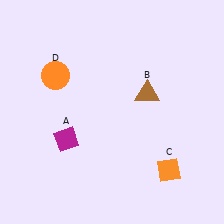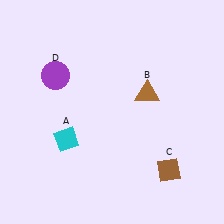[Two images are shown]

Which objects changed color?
A changed from magenta to cyan. C changed from orange to brown. D changed from orange to purple.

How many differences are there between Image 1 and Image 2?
There are 3 differences between the two images.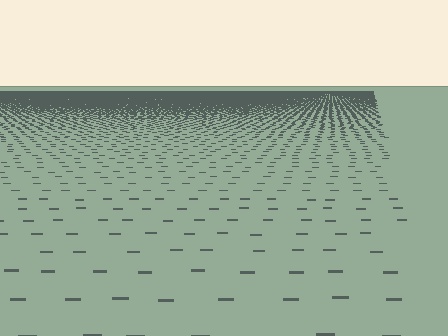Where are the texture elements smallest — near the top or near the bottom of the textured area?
Near the top.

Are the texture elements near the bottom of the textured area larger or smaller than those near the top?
Larger. Near the bottom, elements are closer to the viewer and appear at a bigger on-screen size.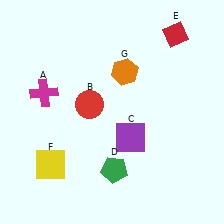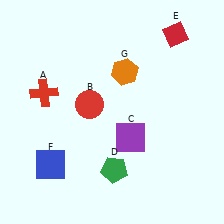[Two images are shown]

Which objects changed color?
A changed from magenta to red. F changed from yellow to blue.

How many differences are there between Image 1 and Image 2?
There are 2 differences between the two images.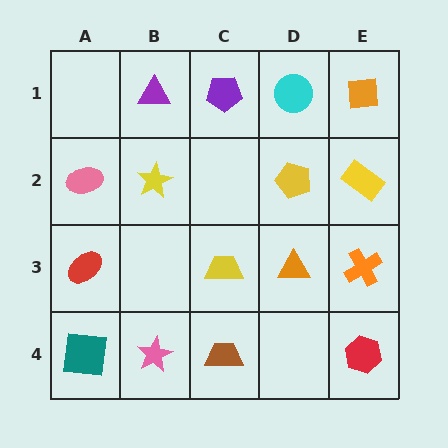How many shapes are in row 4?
4 shapes.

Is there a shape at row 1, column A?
No, that cell is empty.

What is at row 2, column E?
A yellow rectangle.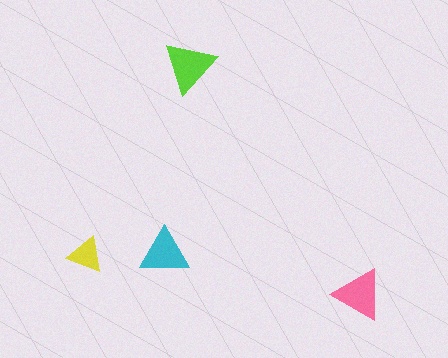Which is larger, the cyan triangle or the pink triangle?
The pink one.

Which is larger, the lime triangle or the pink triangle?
The lime one.